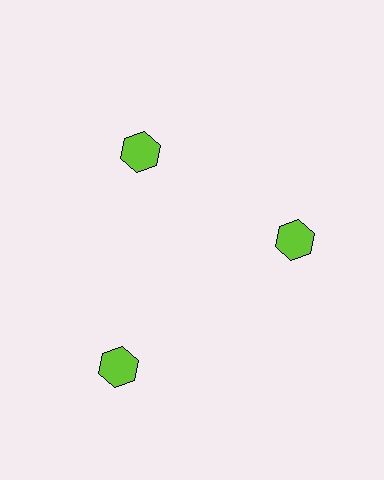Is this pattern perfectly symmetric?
No. The 3 lime hexagons are arranged in a ring, but one element near the 7 o'clock position is pushed outward from the center, breaking the 3-fold rotational symmetry.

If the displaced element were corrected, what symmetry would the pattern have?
It would have 3-fold rotational symmetry — the pattern would map onto itself every 120 degrees.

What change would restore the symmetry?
The symmetry would be restored by moving it inward, back onto the ring so that all 3 hexagons sit at equal angles and equal distance from the center.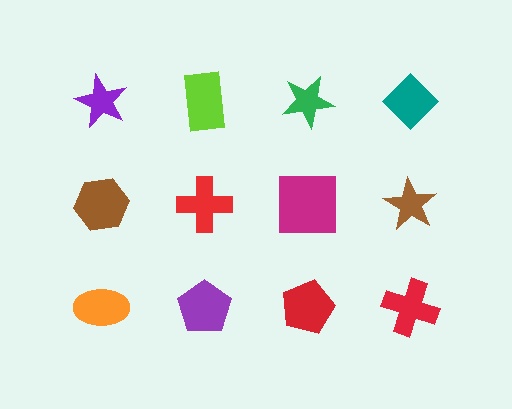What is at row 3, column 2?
A purple pentagon.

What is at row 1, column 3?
A green star.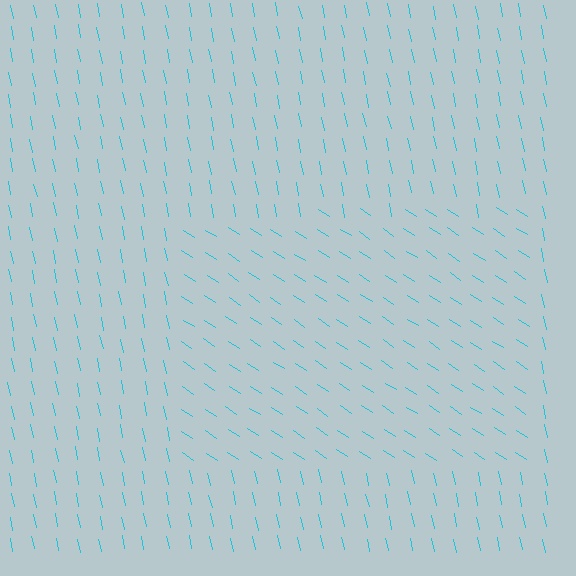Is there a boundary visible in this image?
Yes, there is a texture boundary formed by a change in line orientation.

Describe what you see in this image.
The image is filled with small cyan line segments. A rectangle region in the image has lines oriented differently from the surrounding lines, creating a visible texture boundary.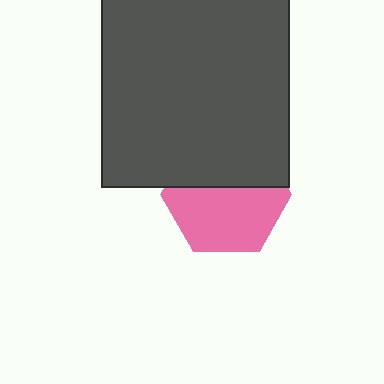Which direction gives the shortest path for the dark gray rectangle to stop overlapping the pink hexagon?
Moving up gives the shortest separation.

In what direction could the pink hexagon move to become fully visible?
The pink hexagon could move down. That would shift it out from behind the dark gray rectangle entirely.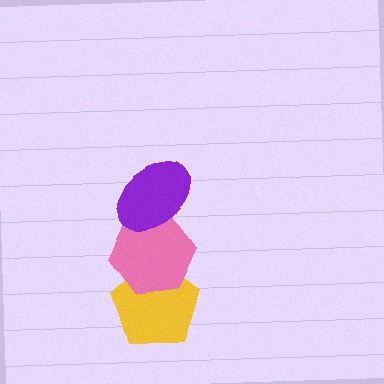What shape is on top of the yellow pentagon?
The pink hexagon is on top of the yellow pentagon.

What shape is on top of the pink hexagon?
The purple ellipse is on top of the pink hexagon.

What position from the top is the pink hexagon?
The pink hexagon is 2nd from the top.